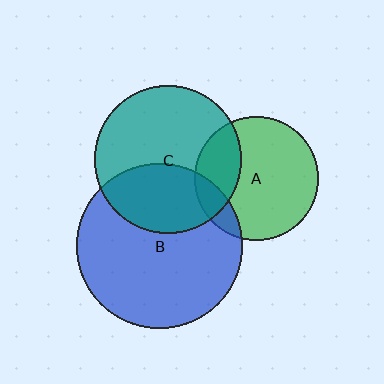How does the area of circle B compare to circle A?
Approximately 1.8 times.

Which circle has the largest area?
Circle B (blue).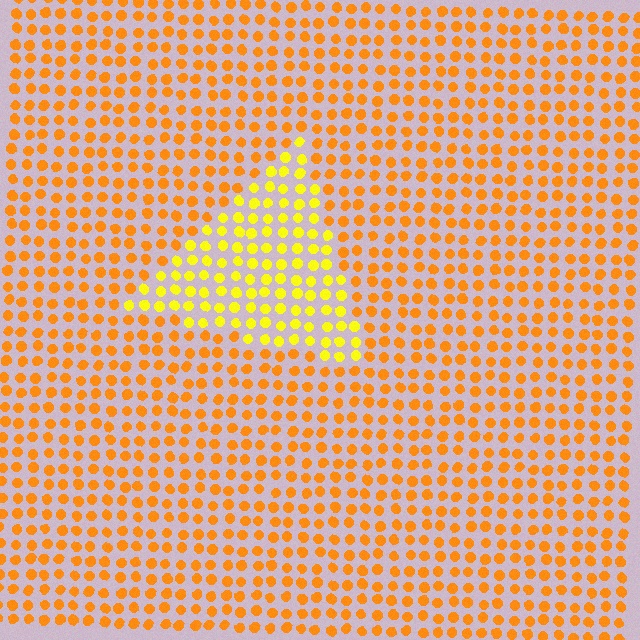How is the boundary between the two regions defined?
The boundary is defined purely by a slight shift in hue (about 30 degrees). Spacing, size, and orientation are identical on both sides.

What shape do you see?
I see a triangle.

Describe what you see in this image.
The image is filled with small orange elements in a uniform arrangement. A triangle-shaped region is visible where the elements are tinted to a slightly different hue, forming a subtle color boundary.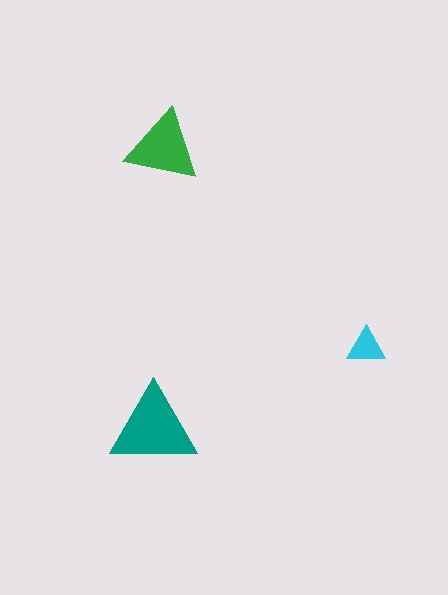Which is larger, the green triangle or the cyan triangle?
The green one.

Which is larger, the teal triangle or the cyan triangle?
The teal one.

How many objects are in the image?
There are 3 objects in the image.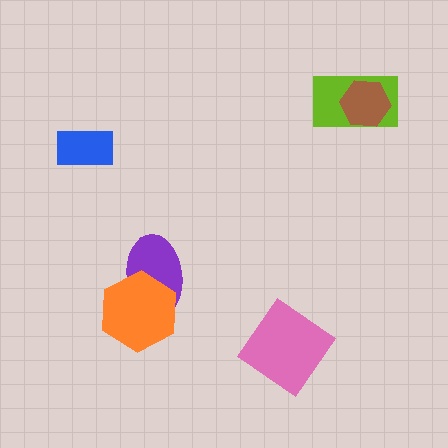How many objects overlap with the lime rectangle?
1 object overlaps with the lime rectangle.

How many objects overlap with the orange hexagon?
1 object overlaps with the orange hexagon.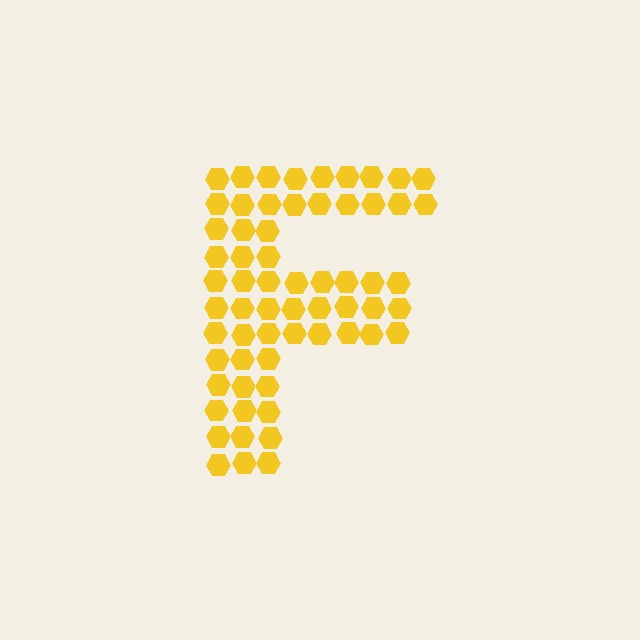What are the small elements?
The small elements are hexagons.